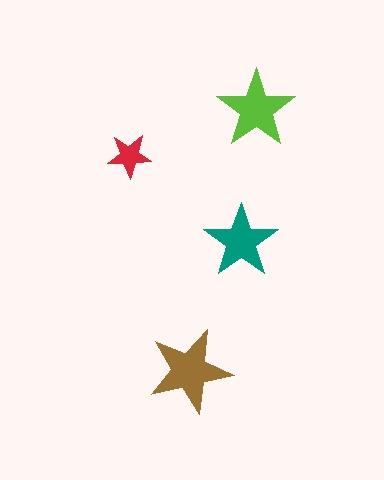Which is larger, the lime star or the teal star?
The lime one.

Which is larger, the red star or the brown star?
The brown one.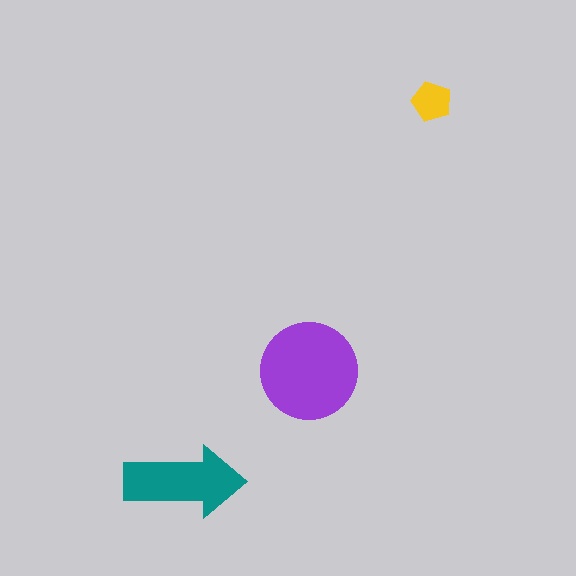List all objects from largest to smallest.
The purple circle, the teal arrow, the yellow pentagon.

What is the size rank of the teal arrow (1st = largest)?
2nd.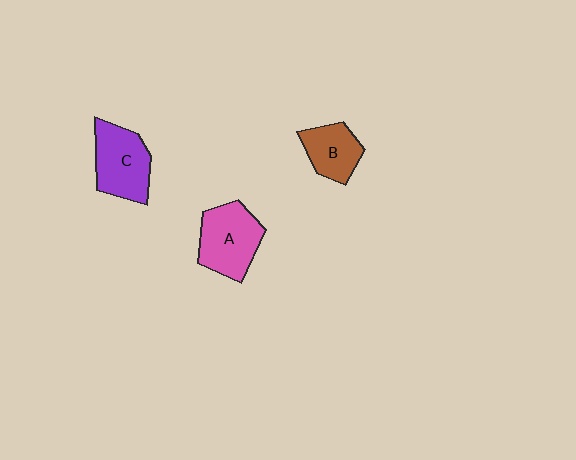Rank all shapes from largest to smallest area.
From largest to smallest: A (pink), C (purple), B (brown).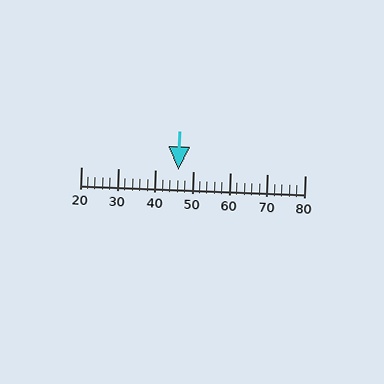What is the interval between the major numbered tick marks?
The major tick marks are spaced 10 units apart.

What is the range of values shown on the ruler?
The ruler shows values from 20 to 80.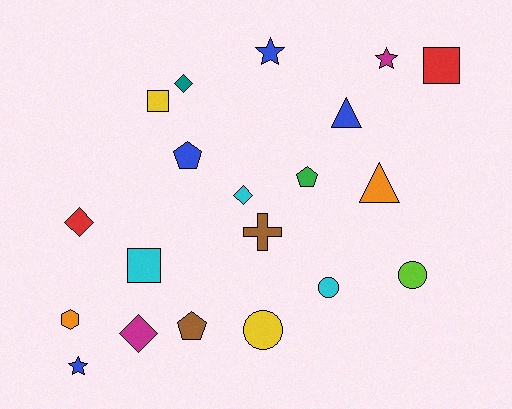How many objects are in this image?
There are 20 objects.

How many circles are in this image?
There are 3 circles.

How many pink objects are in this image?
There are no pink objects.